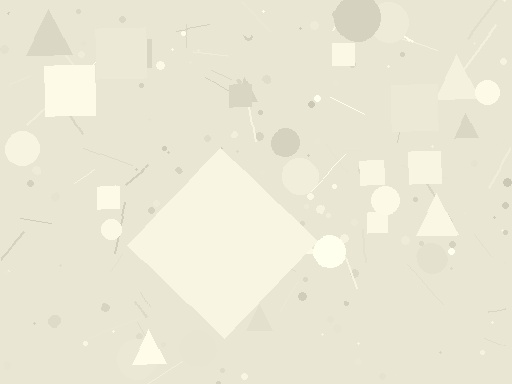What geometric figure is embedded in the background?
A diamond is embedded in the background.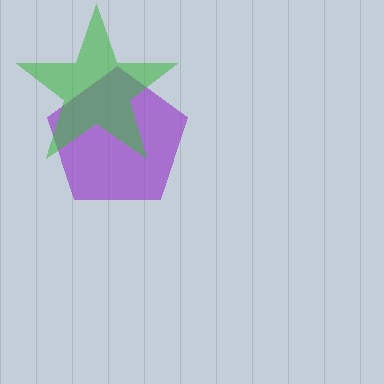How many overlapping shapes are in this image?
There are 2 overlapping shapes in the image.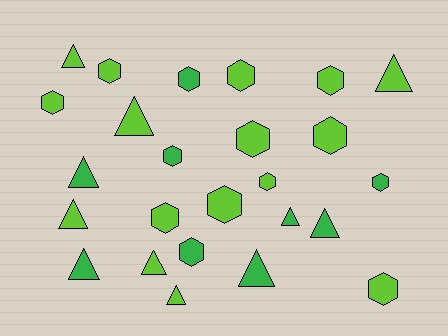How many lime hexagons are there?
There are 10 lime hexagons.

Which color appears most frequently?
Lime, with 16 objects.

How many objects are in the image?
There are 25 objects.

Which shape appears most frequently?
Hexagon, with 14 objects.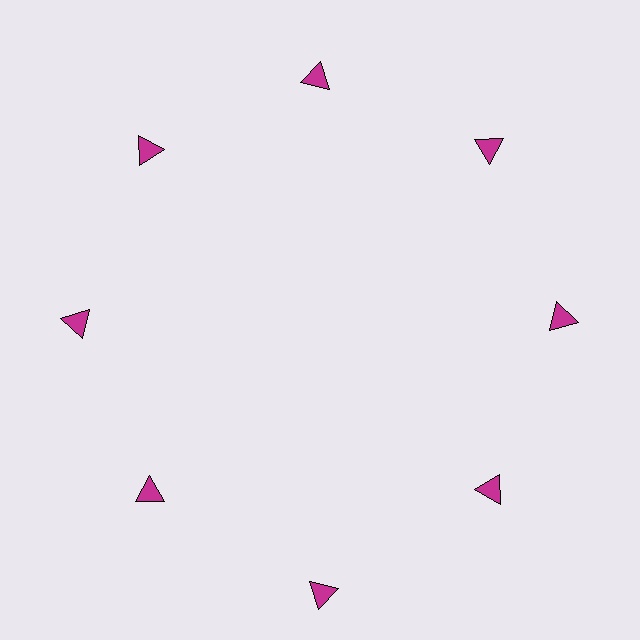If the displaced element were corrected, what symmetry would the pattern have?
It would have 8-fold rotational symmetry — the pattern would map onto itself every 45 degrees.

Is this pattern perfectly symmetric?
No. The 8 magenta triangles are arranged in a ring, but one element near the 6 o'clock position is pushed outward from the center, breaking the 8-fold rotational symmetry.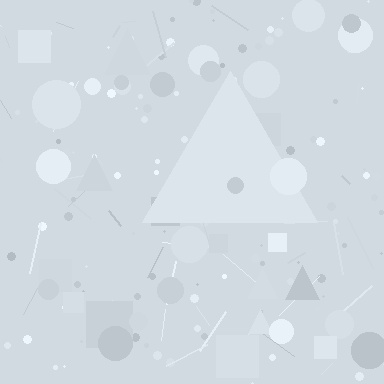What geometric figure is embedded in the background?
A triangle is embedded in the background.